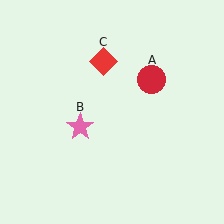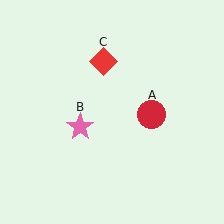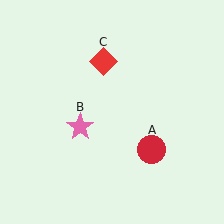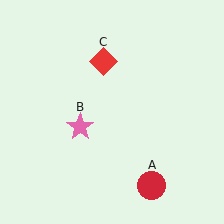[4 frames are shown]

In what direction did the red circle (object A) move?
The red circle (object A) moved down.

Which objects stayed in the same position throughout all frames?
Pink star (object B) and red diamond (object C) remained stationary.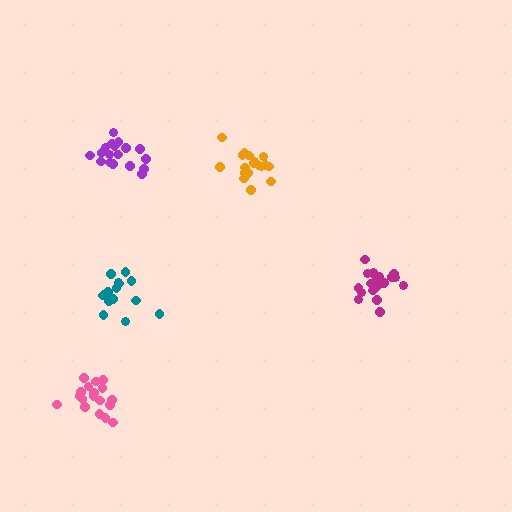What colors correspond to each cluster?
The clusters are colored: teal, orange, magenta, purple, pink.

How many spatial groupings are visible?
There are 5 spatial groupings.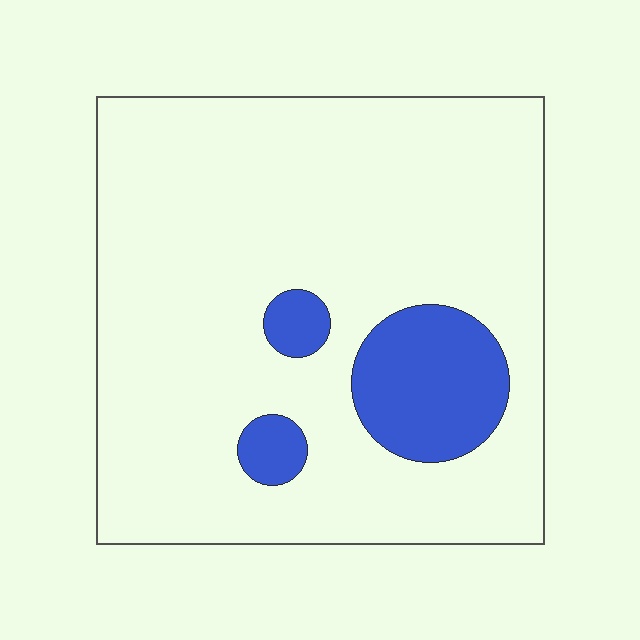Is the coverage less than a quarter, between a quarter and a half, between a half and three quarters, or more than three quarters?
Less than a quarter.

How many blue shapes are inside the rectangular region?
3.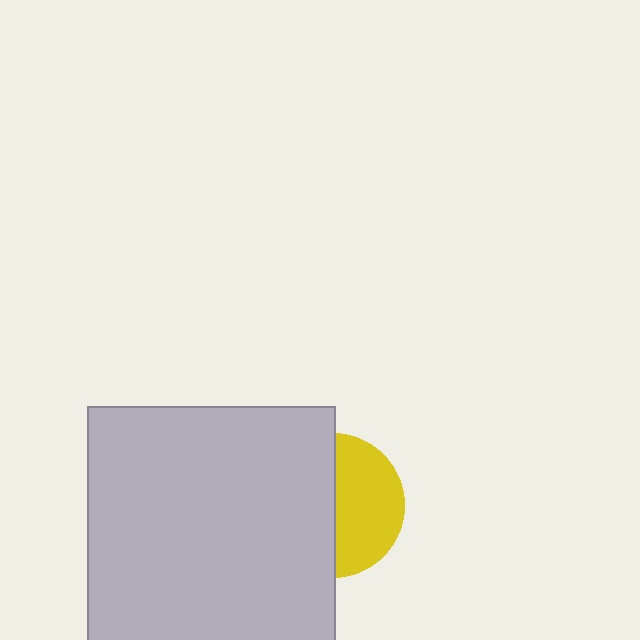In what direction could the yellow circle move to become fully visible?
The yellow circle could move right. That would shift it out from behind the light gray rectangle entirely.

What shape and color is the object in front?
The object in front is a light gray rectangle.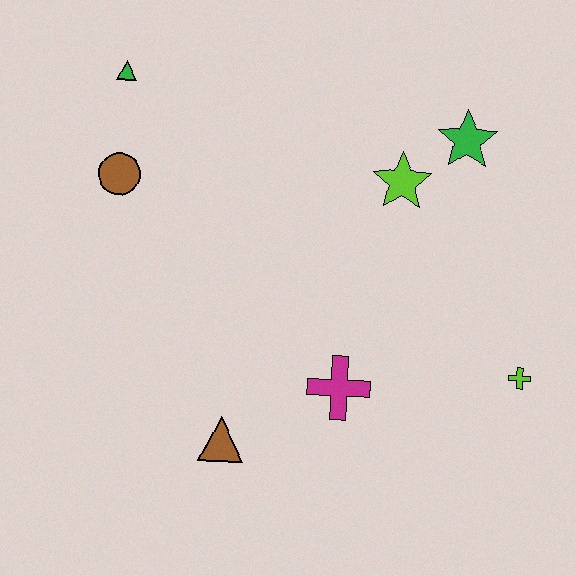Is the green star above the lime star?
Yes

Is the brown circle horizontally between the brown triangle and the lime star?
No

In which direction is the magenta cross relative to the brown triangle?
The magenta cross is to the right of the brown triangle.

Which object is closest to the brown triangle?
The magenta cross is closest to the brown triangle.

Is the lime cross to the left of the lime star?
No